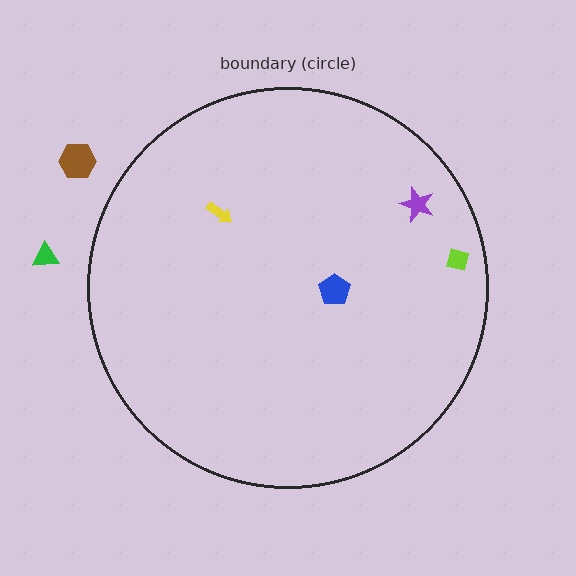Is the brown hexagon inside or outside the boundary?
Outside.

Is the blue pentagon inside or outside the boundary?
Inside.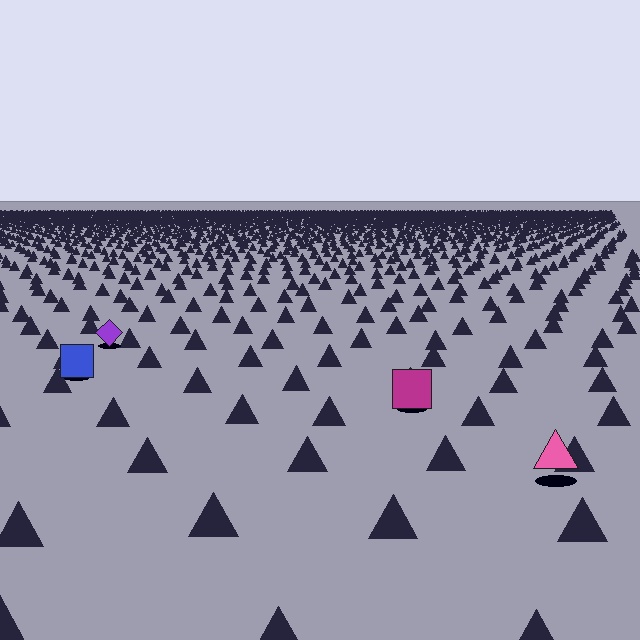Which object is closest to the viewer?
The pink triangle is closest. The texture marks near it are larger and more spread out.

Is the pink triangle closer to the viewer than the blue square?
Yes. The pink triangle is closer — you can tell from the texture gradient: the ground texture is coarser near it.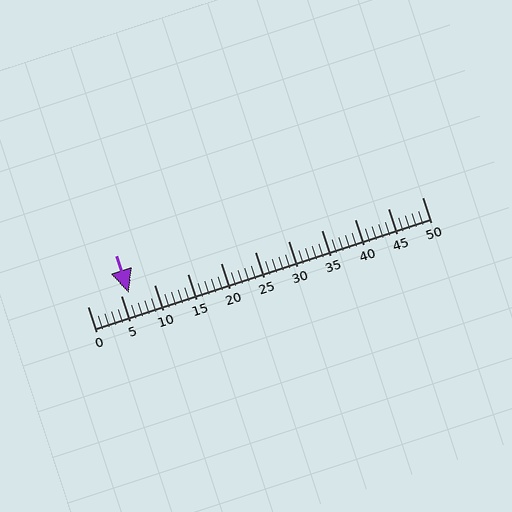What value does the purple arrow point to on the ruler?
The purple arrow points to approximately 6.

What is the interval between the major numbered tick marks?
The major tick marks are spaced 5 units apart.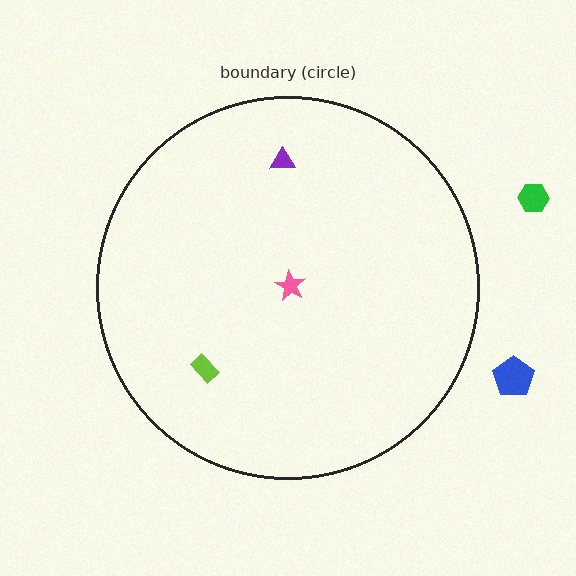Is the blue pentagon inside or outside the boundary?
Outside.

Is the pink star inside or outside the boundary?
Inside.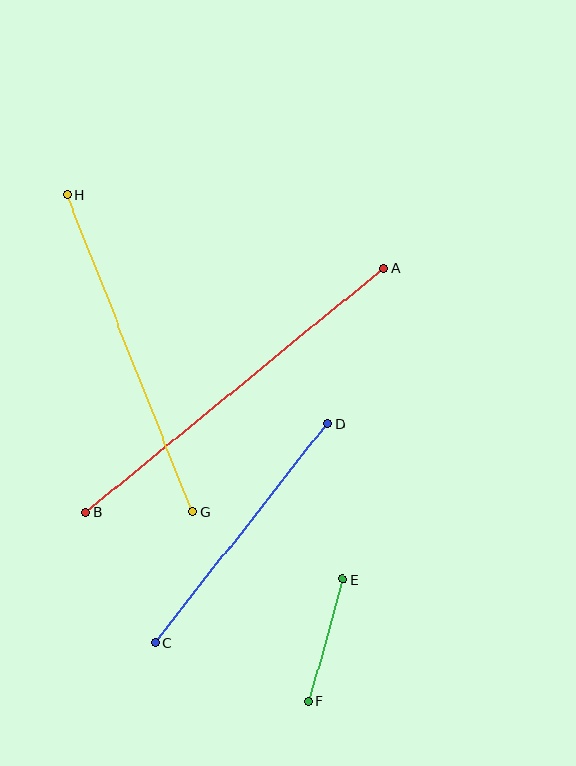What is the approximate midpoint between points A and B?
The midpoint is at approximately (235, 390) pixels.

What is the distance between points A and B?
The distance is approximately 386 pixels.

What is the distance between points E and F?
The distance is approximately 127 pixels.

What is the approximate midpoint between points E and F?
The midpoint is at approximately (326, 640) pixels.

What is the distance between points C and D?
The distance is approximately 278 pixels.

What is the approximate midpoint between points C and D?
The midpoint is at approximately (241, 534) pixels.